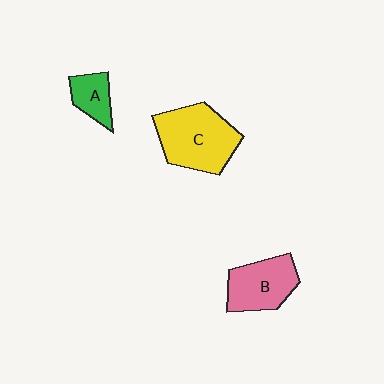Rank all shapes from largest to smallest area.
From largest to smallest: C (yellow), B (pink), A (green).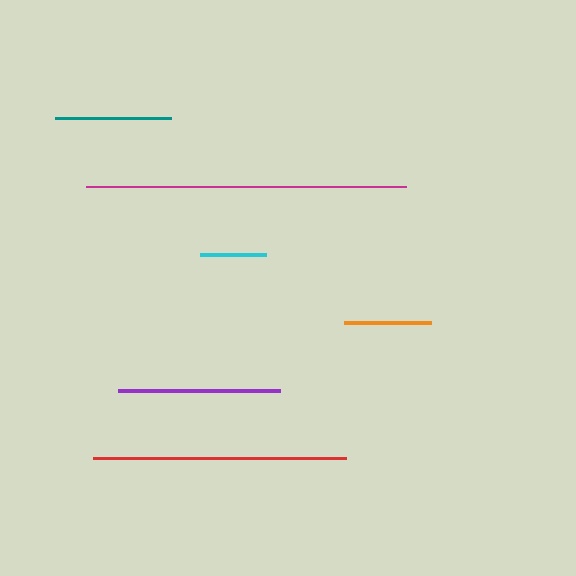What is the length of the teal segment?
The teal segment is approximately 116 pixels long.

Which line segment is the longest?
The magenta line is the longest at approximately 320 pixels.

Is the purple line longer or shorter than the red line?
The red line is longer than the purple line.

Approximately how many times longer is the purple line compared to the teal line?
The purple line is approximately 1.4 times the length of the teal line.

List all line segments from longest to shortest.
From longest to shortest: magenta, red, purple, teal, orange, cyan.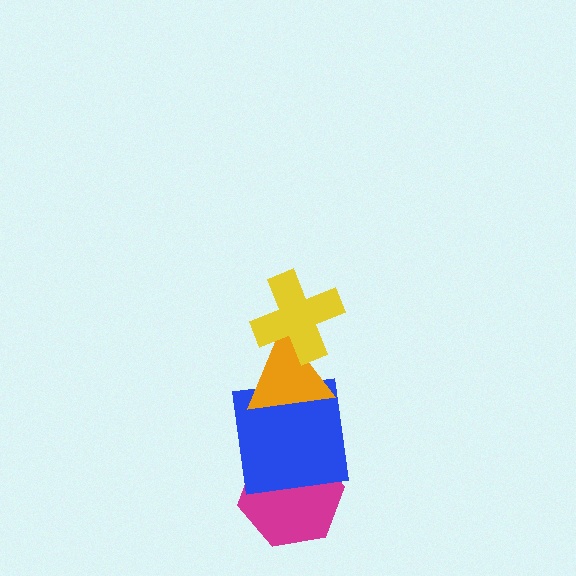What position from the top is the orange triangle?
The orange triangle is 2nd from the top.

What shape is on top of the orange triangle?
The yellow cross is on top of the orange triangle.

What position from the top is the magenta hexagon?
The magenta hexagon is 4th from the top.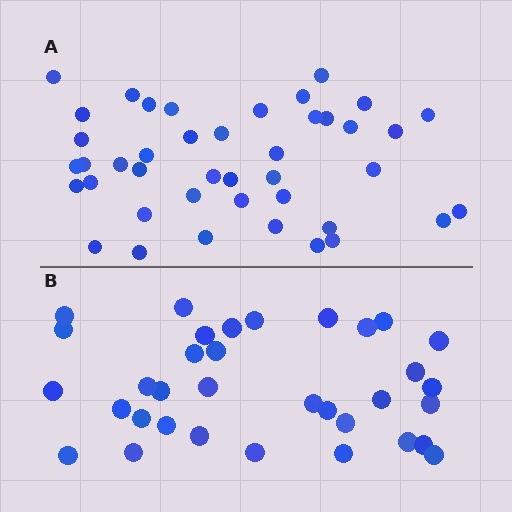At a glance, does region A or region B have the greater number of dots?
Region A (the top region) has more dots.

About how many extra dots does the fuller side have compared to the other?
Region A has roughly 8 or so more dots than region B.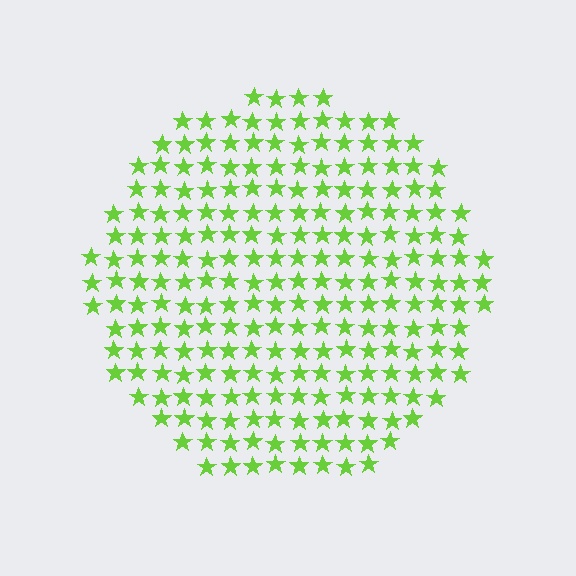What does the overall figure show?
The overall figure shows a circle.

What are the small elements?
The small elements are stars.